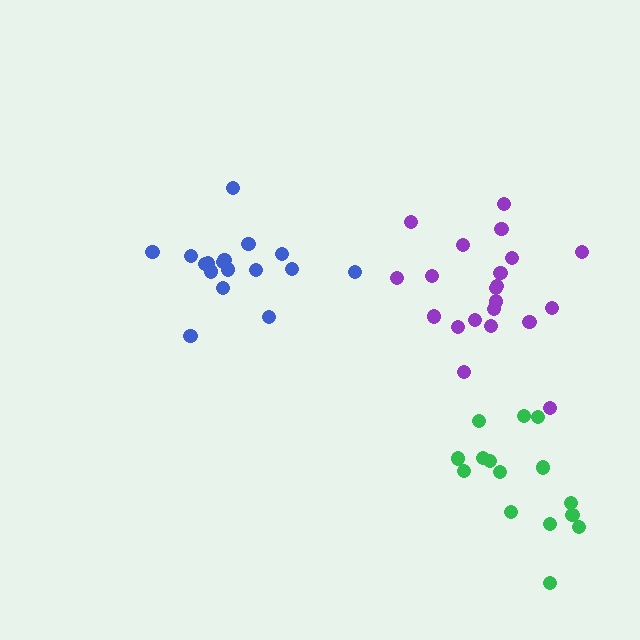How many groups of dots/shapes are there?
There are 3 groups.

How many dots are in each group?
Group 1: 17 dots, Group 2: 15 dots, Group 3: 21 dots (53 total).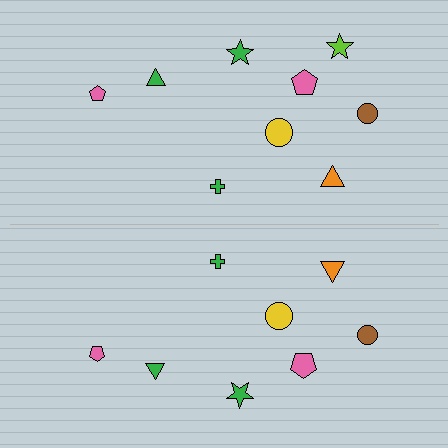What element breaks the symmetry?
A lime star is missing from the bottom side.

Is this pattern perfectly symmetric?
No, the pattern is not perfectly symmetric. A lime star is missing from the bottom side.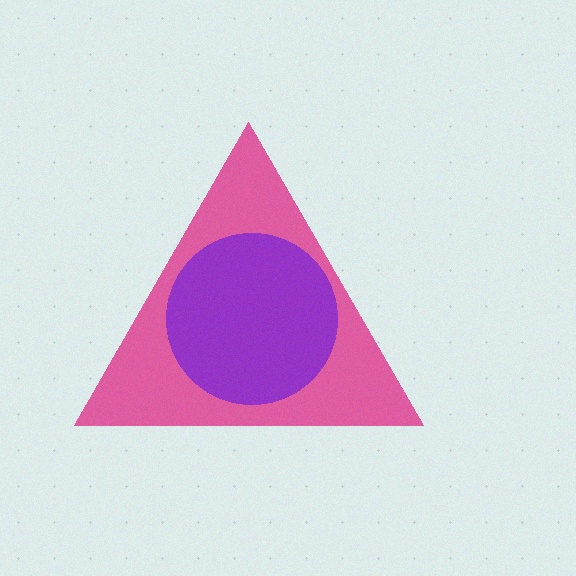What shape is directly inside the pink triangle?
The purple circle.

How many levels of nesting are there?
2.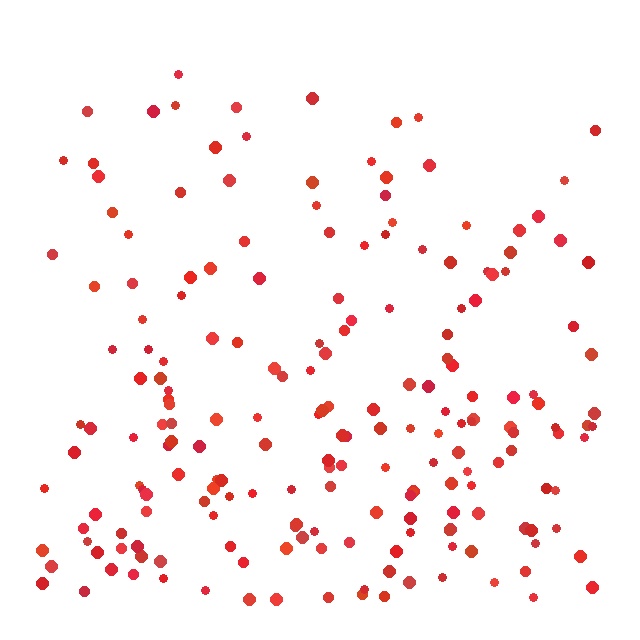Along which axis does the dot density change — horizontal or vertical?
Vertical.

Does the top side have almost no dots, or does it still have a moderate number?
Still a moderate number, just noticeably fewer than the bottom.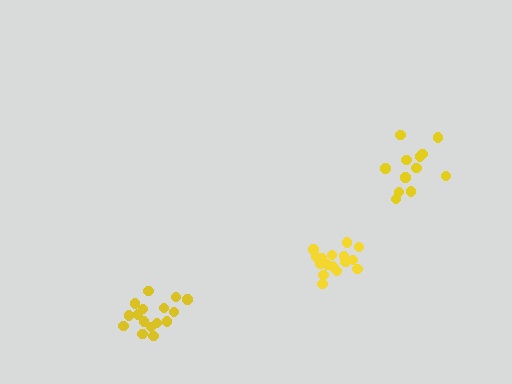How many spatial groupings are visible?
There are 3 spatial groupings.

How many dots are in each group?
Group 1: 16 dots, Group 2: 12 dots, Group 3: 16 dots (44 total).